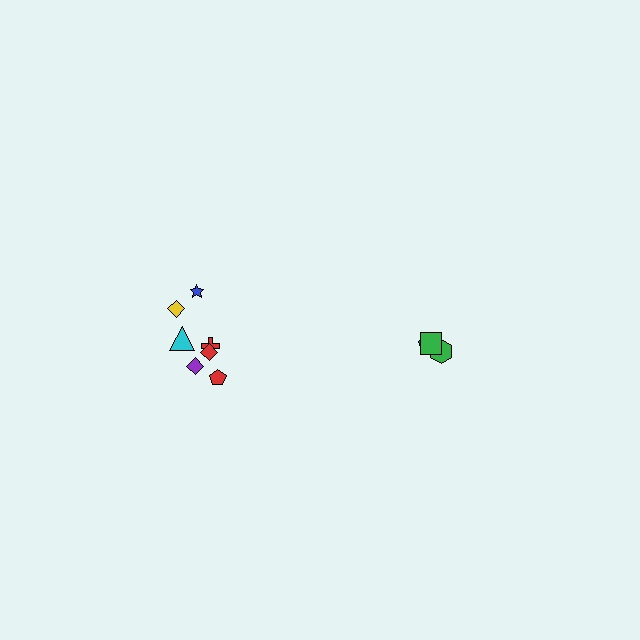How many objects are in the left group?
There are 7 objects.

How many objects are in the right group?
There are 3 objects.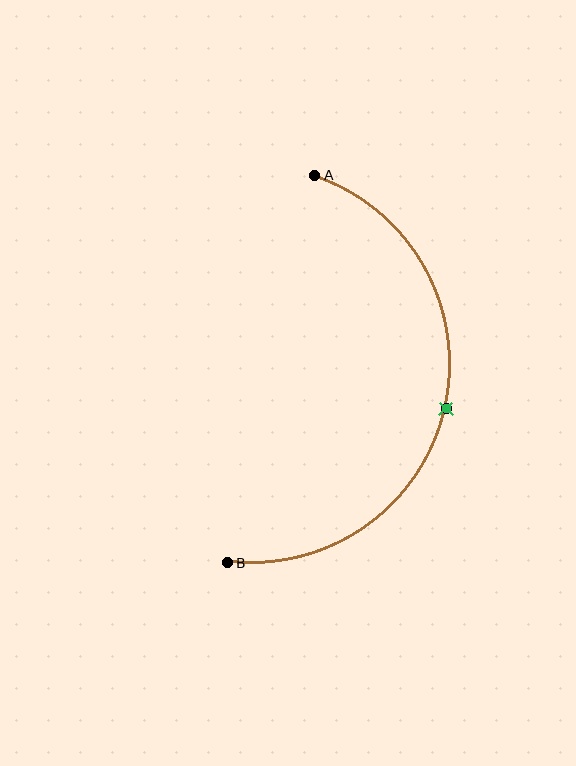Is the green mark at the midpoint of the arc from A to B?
Yes. The green mark lies on the arc at equal arc-length from both A and B — it is the arc midpoint.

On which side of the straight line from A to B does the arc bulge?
The arc bulges to the right of the straight line connecting A and B.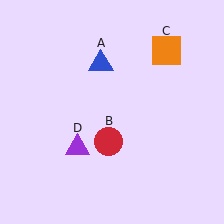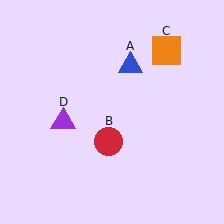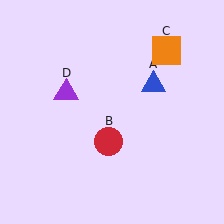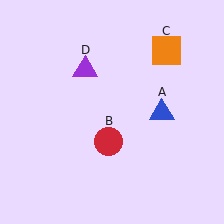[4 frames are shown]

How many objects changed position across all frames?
2 objects changed position: blue triangle (object A), purple triangle (object D).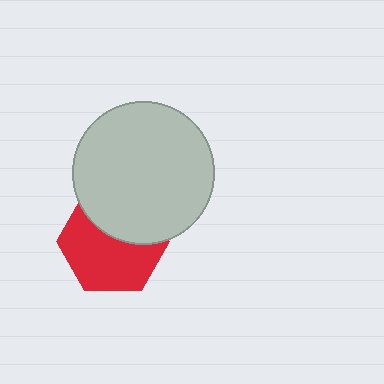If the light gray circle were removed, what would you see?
You would see the complete red hexagon.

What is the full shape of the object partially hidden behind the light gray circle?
The partially hidden object is a red hexagon.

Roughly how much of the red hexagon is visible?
About half of it is visible (roughly 61%).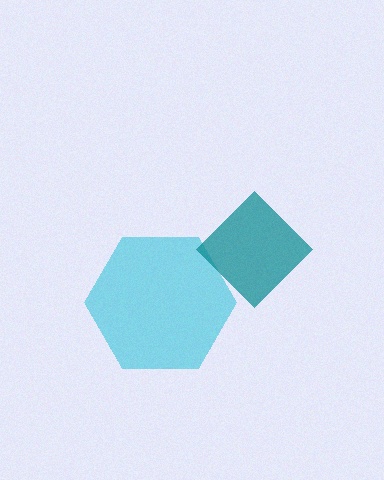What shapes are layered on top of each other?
The layered shapes are: a cyan hexagon, a teal diamond.